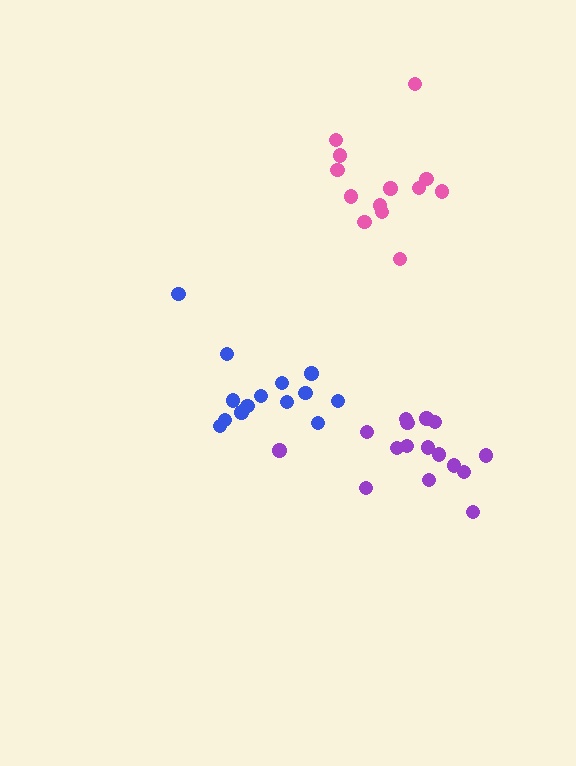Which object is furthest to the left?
The blue cluster is leftmost.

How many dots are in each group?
Group 1: 14 dots, Group 2: 16 dots, Group 3: 13 dots (43 total).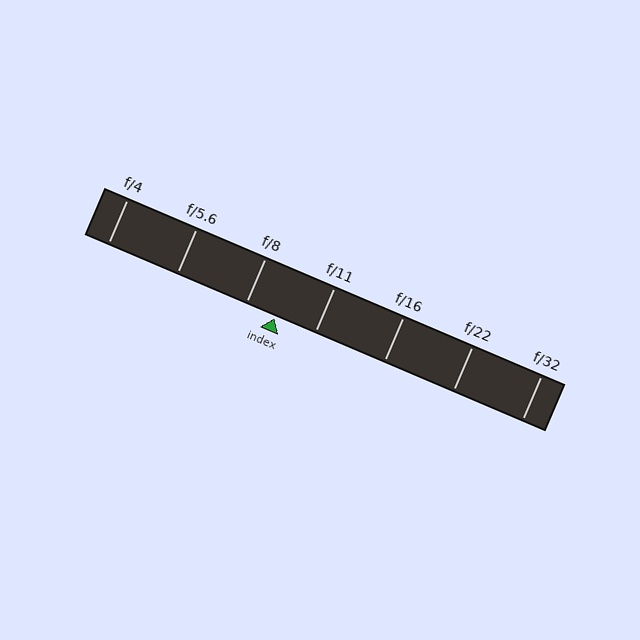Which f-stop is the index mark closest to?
The index mark is closest to f/8.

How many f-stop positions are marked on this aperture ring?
There are 7 f-stop positions marked.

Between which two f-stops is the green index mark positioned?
The index mark is between f/8 and f/11.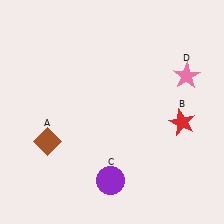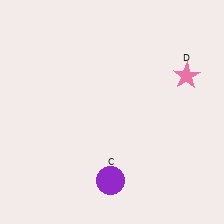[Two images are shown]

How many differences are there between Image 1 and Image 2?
There are 2 differences between the two images.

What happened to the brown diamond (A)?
The brown diamond (A) was removed in Image 2. It was in the bottom-left area of Image 1.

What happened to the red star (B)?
The red star (B) was removed in Image 2. It was in the bottom-right area of Image 1.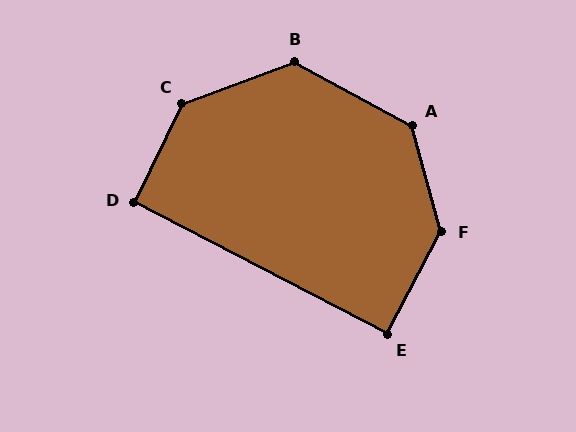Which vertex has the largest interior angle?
F, at approximately 137 degrees.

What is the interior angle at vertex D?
Approximately 92 degrees (approximately right).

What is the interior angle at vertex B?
Approximately 131 degrees (obtuse).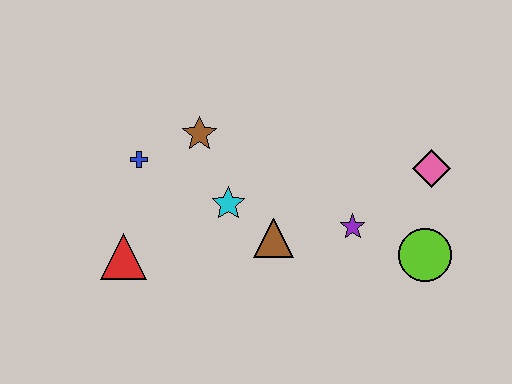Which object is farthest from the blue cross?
The lime circle is farthest from the blue cross.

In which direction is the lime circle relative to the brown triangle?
The lime circle is to the right of the brown triangle.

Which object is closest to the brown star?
The blue cross is closest to the brown star.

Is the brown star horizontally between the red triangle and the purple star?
Yes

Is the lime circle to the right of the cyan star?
Yes